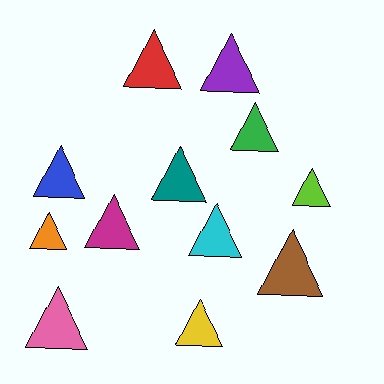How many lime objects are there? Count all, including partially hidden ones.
There is 1 lime object.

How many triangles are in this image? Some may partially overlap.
There are 12 triangles.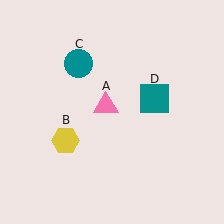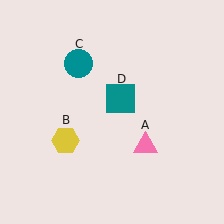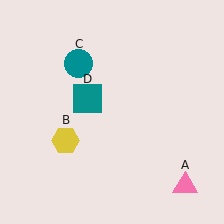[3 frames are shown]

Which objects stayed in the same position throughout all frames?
Yellow hexagon (object B) and teal circle (object C) remained stationary.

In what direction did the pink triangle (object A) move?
The pink triangle (object A) moved down and to the right.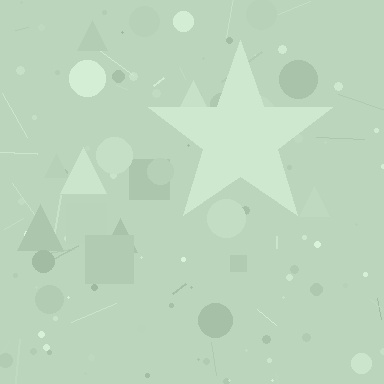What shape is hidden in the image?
A star is hidden in the image.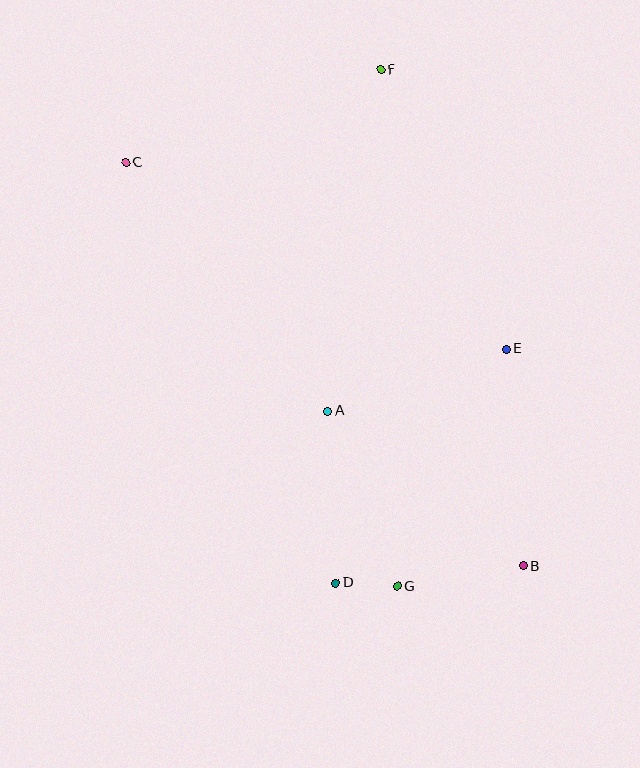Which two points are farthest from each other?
Points B and C are farthest from each other.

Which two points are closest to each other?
Points D and G are closest to each other.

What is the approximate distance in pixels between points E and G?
The distance between E and G is approximately 261 pixels.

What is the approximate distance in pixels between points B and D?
The distance between B and D is approximately 189 pixels.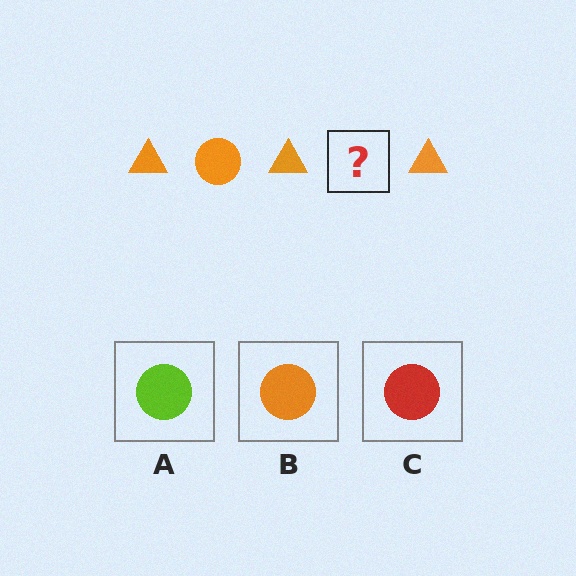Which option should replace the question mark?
Option B.